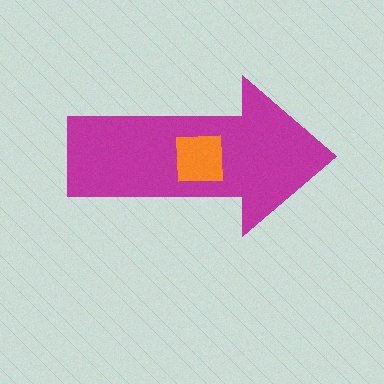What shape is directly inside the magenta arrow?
The orange square.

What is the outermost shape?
The magenta arrow.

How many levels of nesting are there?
2.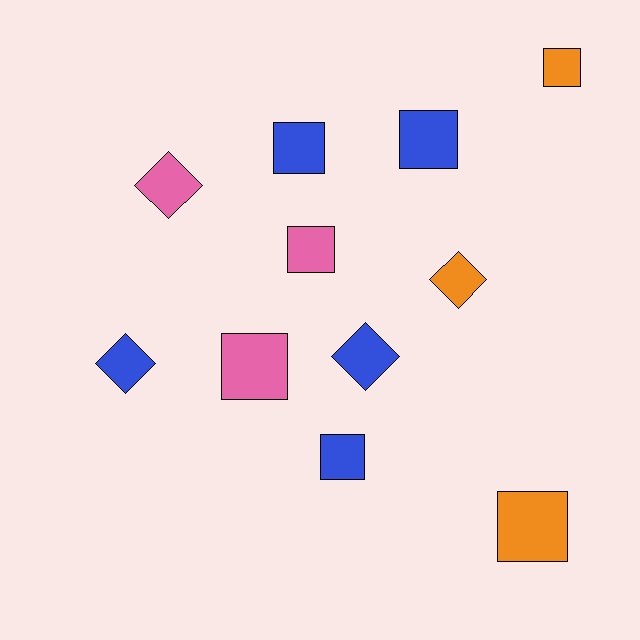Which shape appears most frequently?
Square, with 7 objects.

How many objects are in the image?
There are 11 objects.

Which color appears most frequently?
Blue, with 5 objects.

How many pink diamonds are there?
There is 1 pink diamond.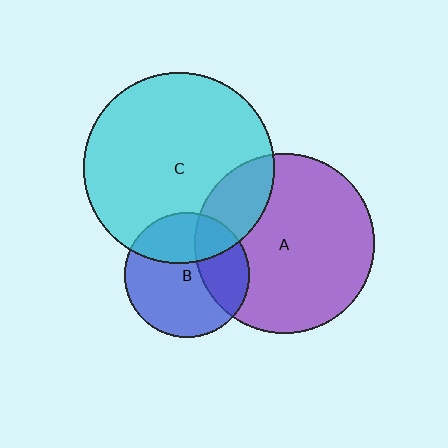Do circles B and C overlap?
Yes.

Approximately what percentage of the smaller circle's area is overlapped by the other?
Approximately 30%.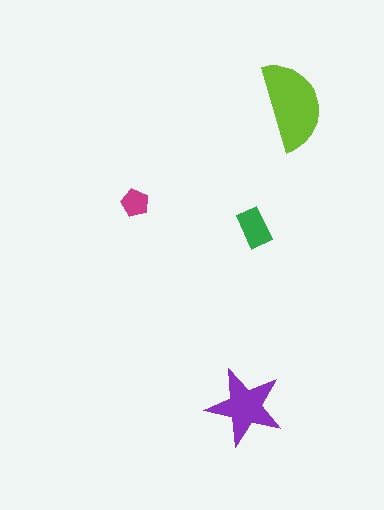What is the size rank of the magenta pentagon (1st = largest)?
4th.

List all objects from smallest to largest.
The magenta pentagon, the green rectangle, the purple star, the lime semicircle.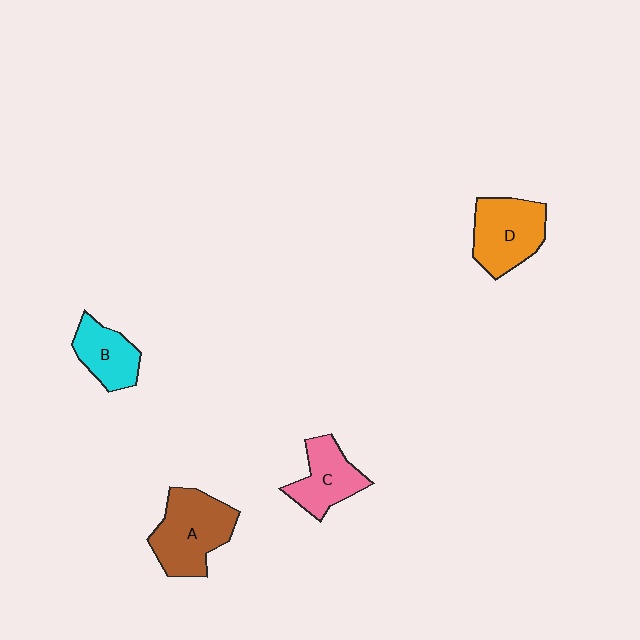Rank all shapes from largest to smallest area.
From largest to smallest: A (brown), D (orange), C (pink), B (cyan).